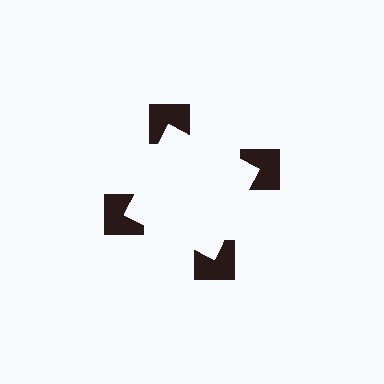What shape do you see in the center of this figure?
An illusory square — its edges are inferred from the aligned wedge cuts in the notched squares, not physically drawn.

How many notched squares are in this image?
There are 4 — one at each vertex of the illusory square.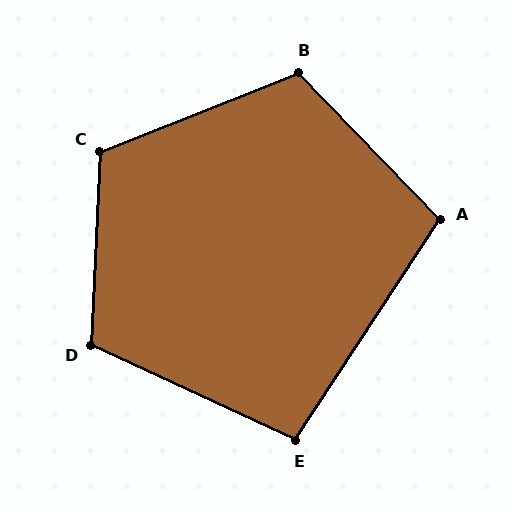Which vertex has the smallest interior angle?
E, at approximately 99 degrees.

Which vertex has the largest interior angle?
C, at approximately 114 degrees.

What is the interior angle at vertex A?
Approximately 103 degrees (obtuse).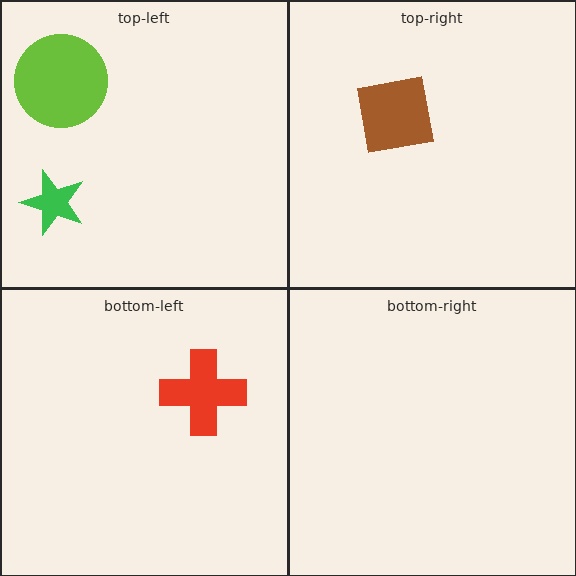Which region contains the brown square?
The top-right region.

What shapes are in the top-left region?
The lime circle, the green star.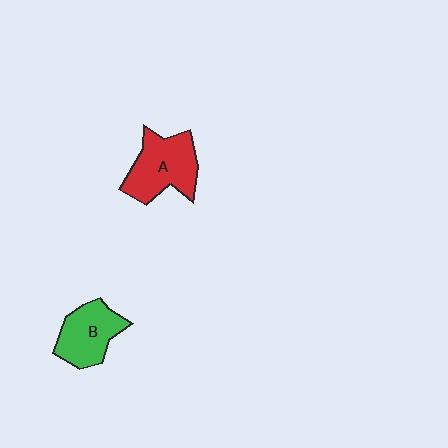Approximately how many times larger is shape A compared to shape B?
Approximately 1.2 times.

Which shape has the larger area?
Shape A (red).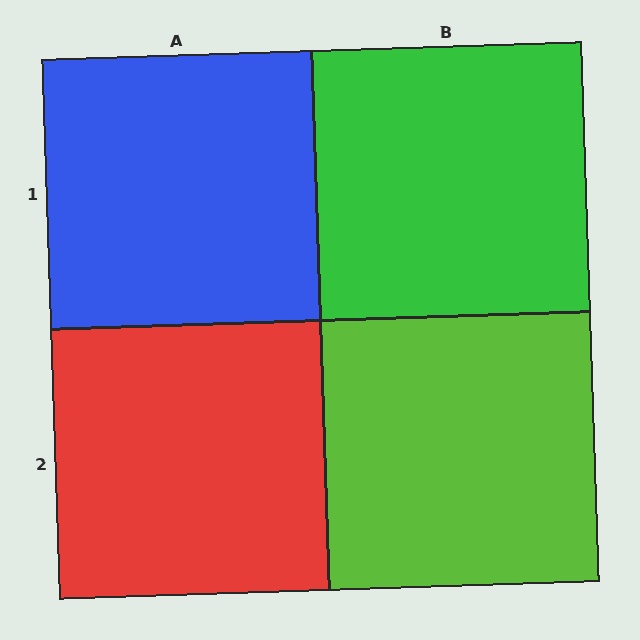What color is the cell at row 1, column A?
Blue.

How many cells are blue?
1 cell is blue.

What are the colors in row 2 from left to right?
Red, lime.